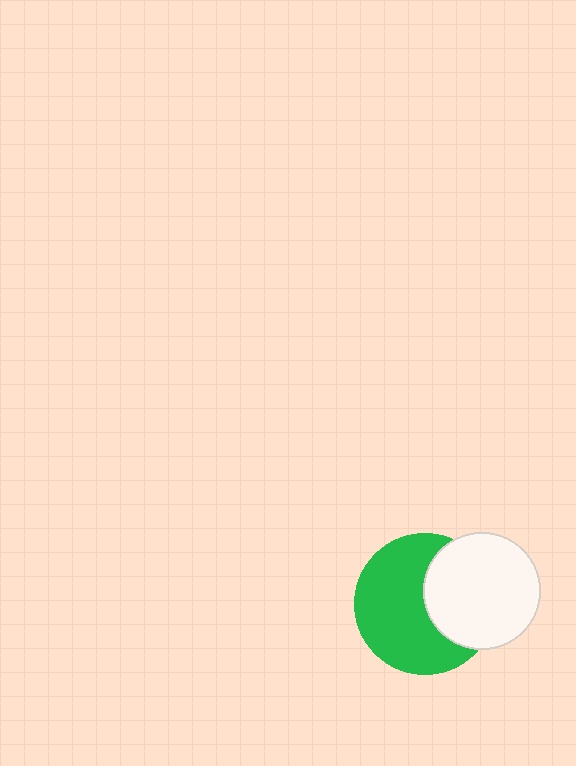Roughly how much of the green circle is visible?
About half of it is visible (roughly 63%).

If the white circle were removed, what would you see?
You would see the complete green circle.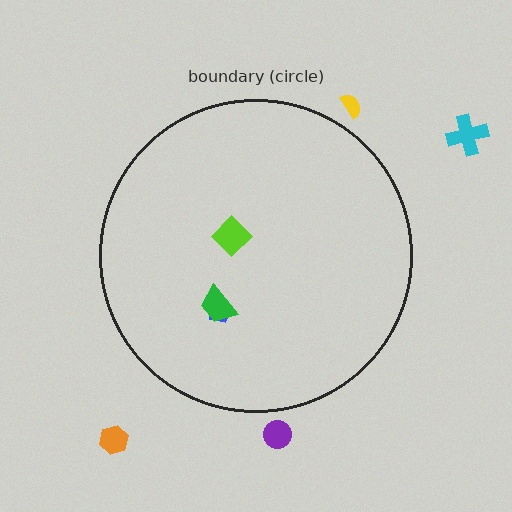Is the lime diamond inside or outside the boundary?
Inside.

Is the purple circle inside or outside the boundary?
Outside.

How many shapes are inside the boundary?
3 inside, 4 outside.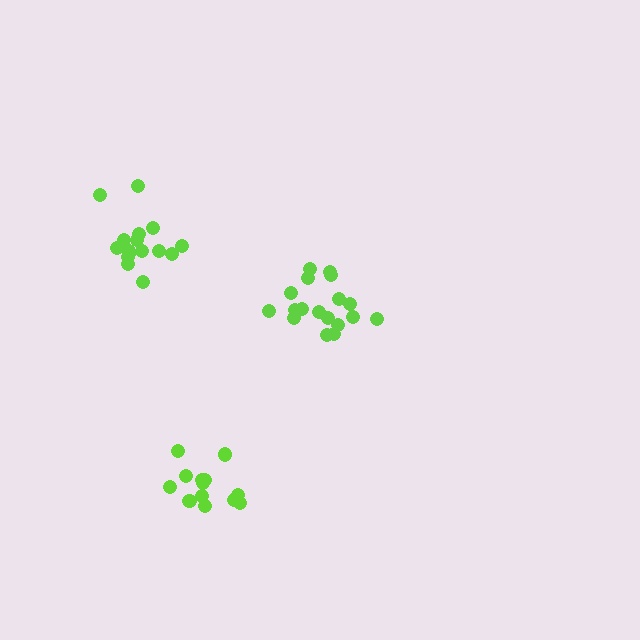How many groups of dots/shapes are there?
There are 3 groups.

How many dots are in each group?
Group 1: 17 dots, Group 2: 18 dots, Group 3: 14 dots (49 total).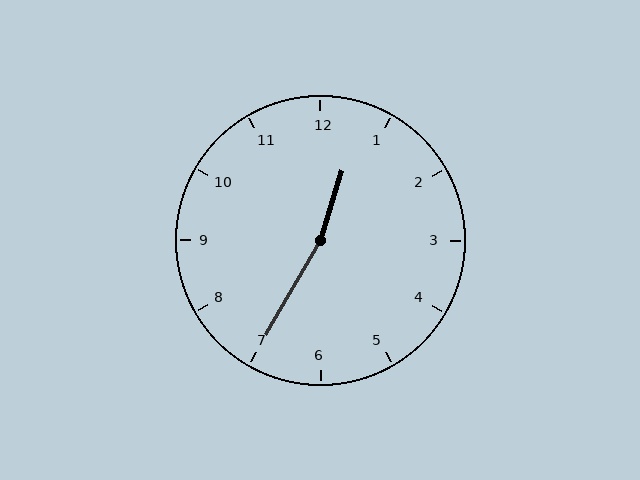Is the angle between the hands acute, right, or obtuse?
It is obtuse.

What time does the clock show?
12:35.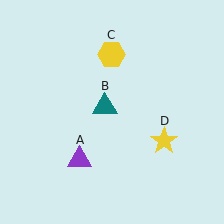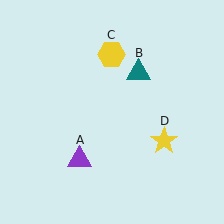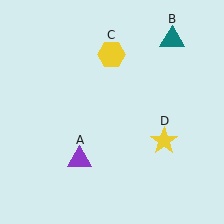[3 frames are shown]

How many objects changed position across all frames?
1 object changed position: teal triangle (object B).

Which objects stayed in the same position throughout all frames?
Purple triangle (object A) and yellow hexagon (object C) and yellow star (object D) remained stationary.